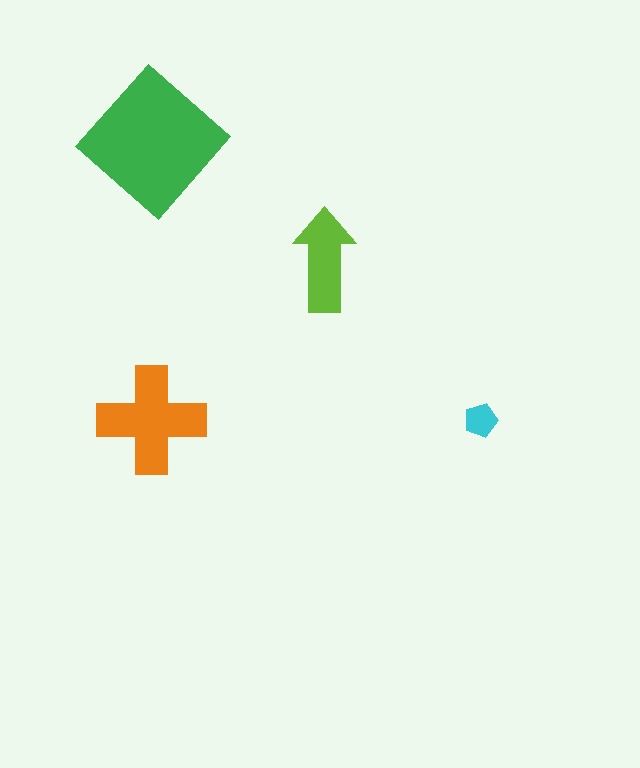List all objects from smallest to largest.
The cyan pentagon, the lime arrow, the orange cross, the green diamond.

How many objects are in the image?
There are 4 objects in the image.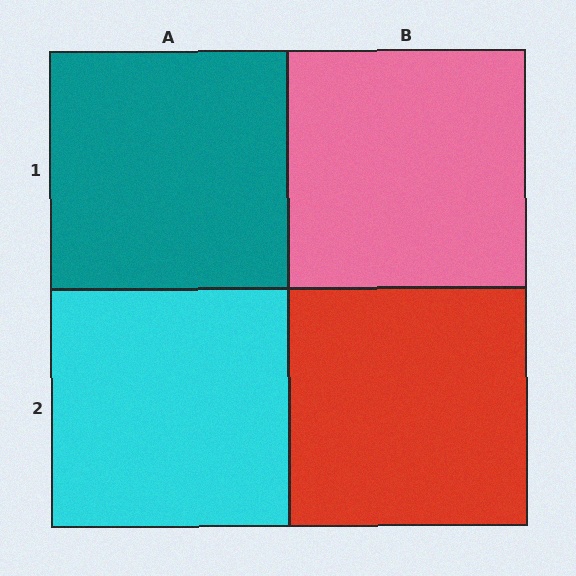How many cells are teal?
1 cell is teal.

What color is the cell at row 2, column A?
Cyan.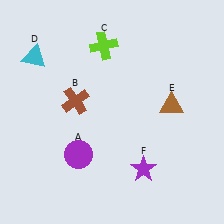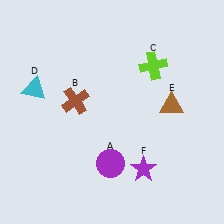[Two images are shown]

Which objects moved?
The objects that moved are: the purple circle (A), the lime cross (C), the cyan triangle (D).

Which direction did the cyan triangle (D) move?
The cyan triangle (D) moved down.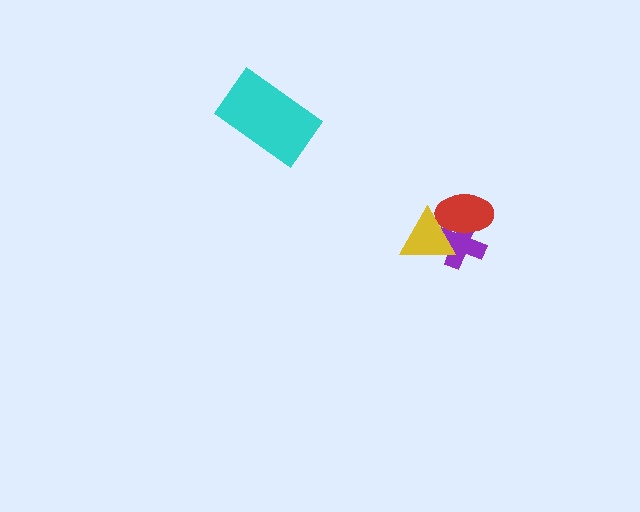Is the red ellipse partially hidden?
Yes, it is partially covered by another shape.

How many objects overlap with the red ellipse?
2 objects overlap with the red ellipse.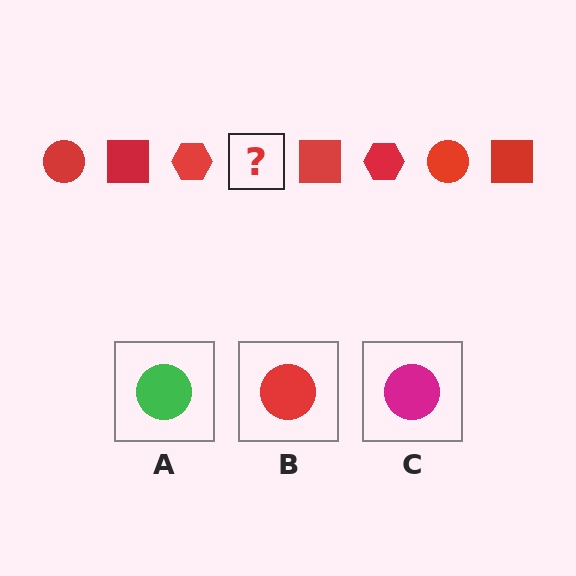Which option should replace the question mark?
Option B.